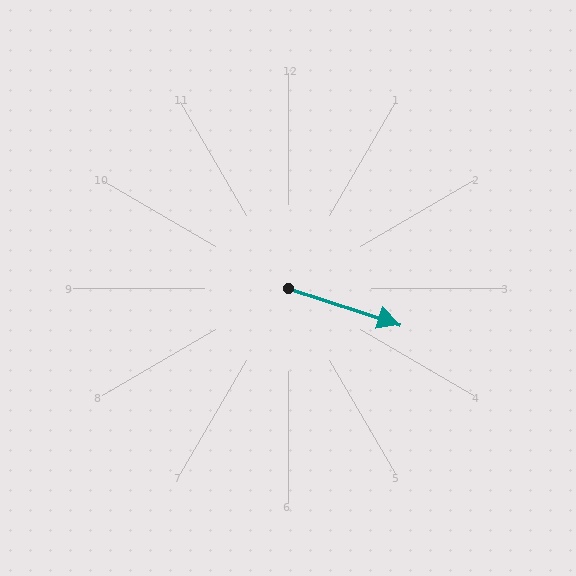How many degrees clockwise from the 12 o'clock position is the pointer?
Approximately 108 degrees.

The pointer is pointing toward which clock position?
Roughly 4 o'clock.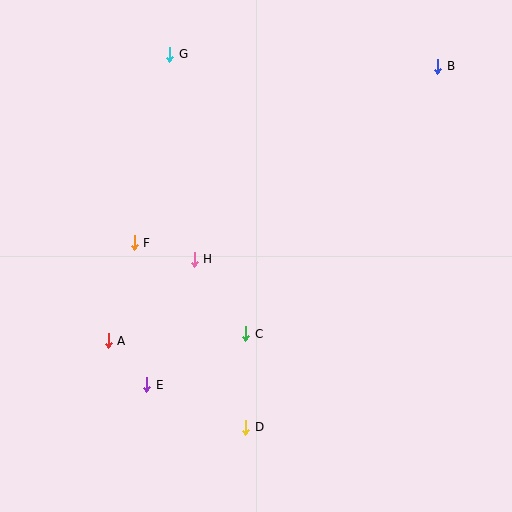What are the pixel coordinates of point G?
Point G is at (170, 54).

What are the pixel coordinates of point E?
Point E is at (147, 385).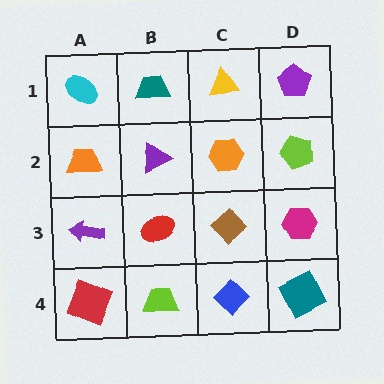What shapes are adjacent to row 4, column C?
A brown diamond (row 3, column C), a lime trapezoid (row 4, column B), a teal square (row 4, column D).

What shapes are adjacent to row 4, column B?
A red ellipse (row 3, column B), a red square (row 4, column A), a blue diamond (row 4, column C).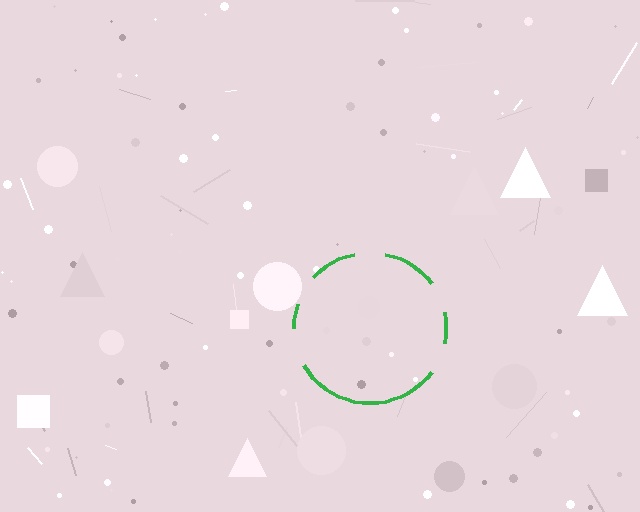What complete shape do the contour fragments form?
The contour fragments form a circle.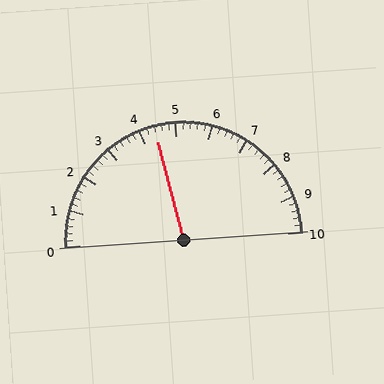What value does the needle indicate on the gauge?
The needle indicates approximately 4.4.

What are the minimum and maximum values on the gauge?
The gauge ranges from 0 to 10.